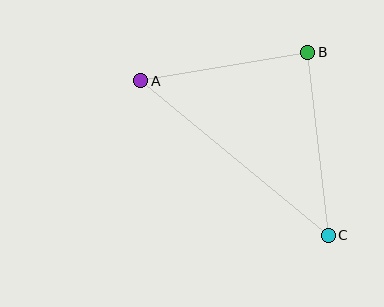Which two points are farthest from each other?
Points A and C are farthest from each other.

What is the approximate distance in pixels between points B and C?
The distance between B and C is approximately 184 pixels.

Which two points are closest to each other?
Points A and B are closest to each other.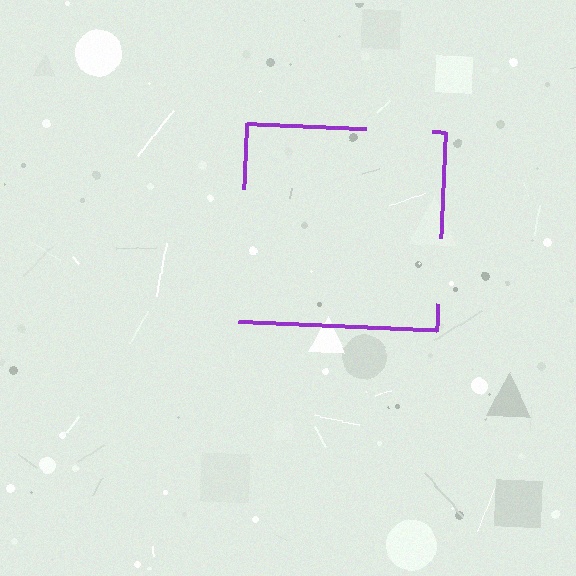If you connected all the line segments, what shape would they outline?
They would outline a square.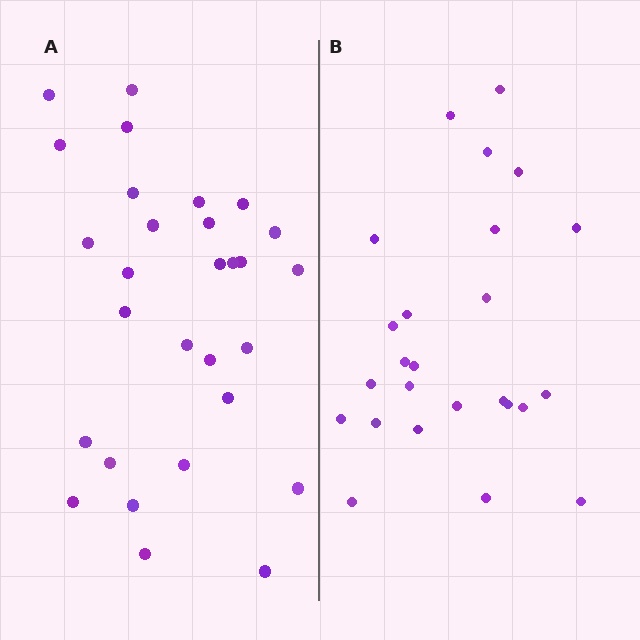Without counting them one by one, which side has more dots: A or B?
Region A (the left region) has more dots.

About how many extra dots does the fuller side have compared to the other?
Region A has about 4 more dots than region B.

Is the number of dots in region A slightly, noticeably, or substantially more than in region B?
Region A has only slightly more — the two regions are fairly close. The ratio is roughly 1.2 to 1.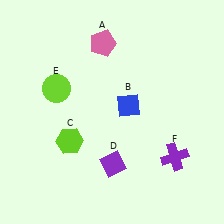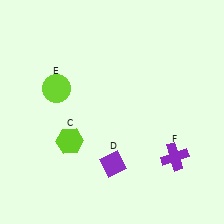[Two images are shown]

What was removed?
The pink pentagon (A), the blue diamond (B) were removed in Image 2.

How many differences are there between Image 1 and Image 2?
There are 2 differences between the two images.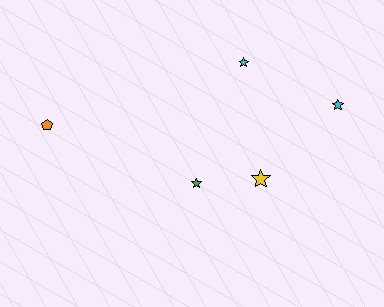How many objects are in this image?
There are 5 objects.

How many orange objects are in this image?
There is 1 orange object.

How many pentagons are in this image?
There is 1 pentagon.